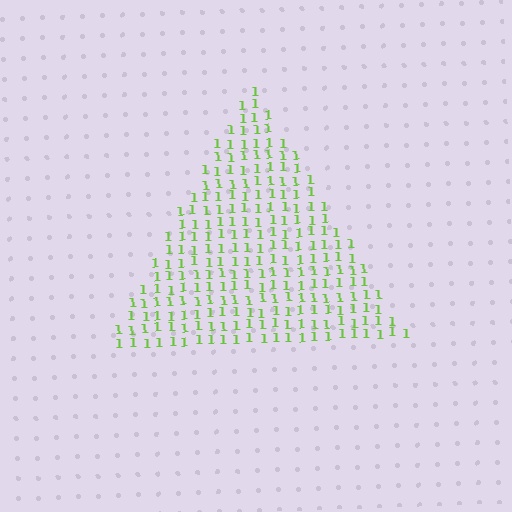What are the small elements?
The small elements are digit 1's.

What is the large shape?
The large shape is a triangle.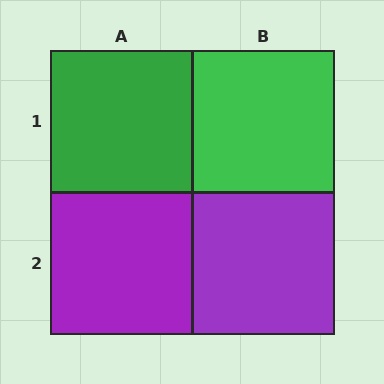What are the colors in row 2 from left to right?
Purple, purple.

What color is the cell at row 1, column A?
Green.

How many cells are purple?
2 cells are purple.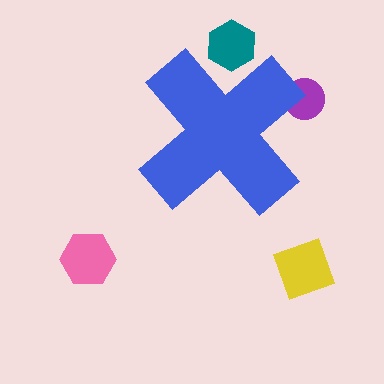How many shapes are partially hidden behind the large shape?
2 shapes are partially hidden.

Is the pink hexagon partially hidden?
No, the pink hexagon is fully visible.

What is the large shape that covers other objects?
A blue cross.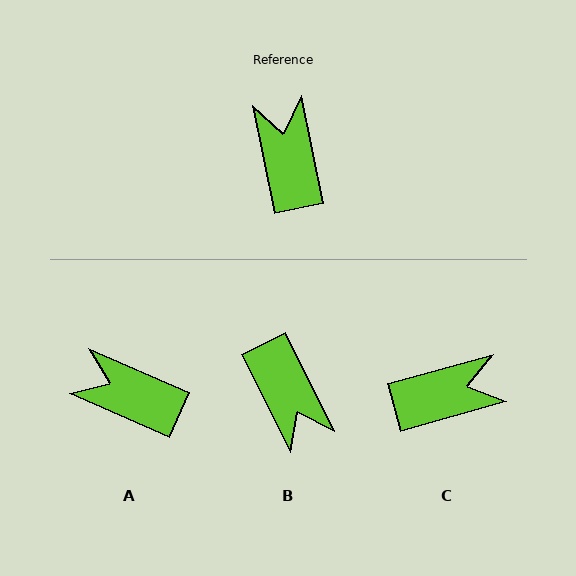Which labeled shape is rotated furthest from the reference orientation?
B, about 165 degrees away.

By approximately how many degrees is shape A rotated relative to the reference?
Approximately 55 degrees counter-clockwise.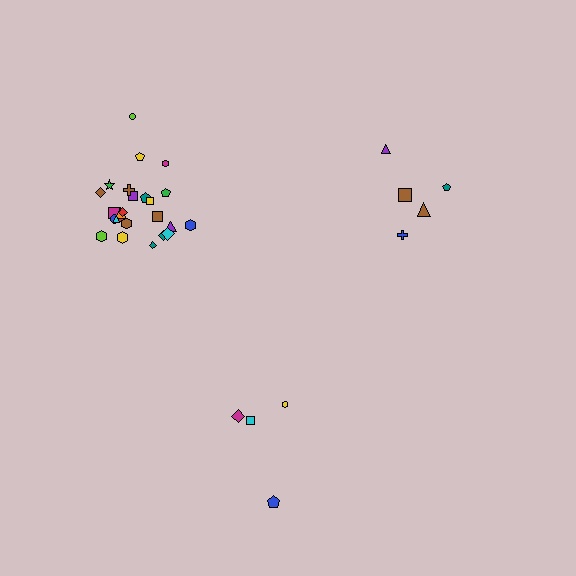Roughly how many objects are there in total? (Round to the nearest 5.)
Roughly 35 objects in total.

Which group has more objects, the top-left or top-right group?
The top-left group.